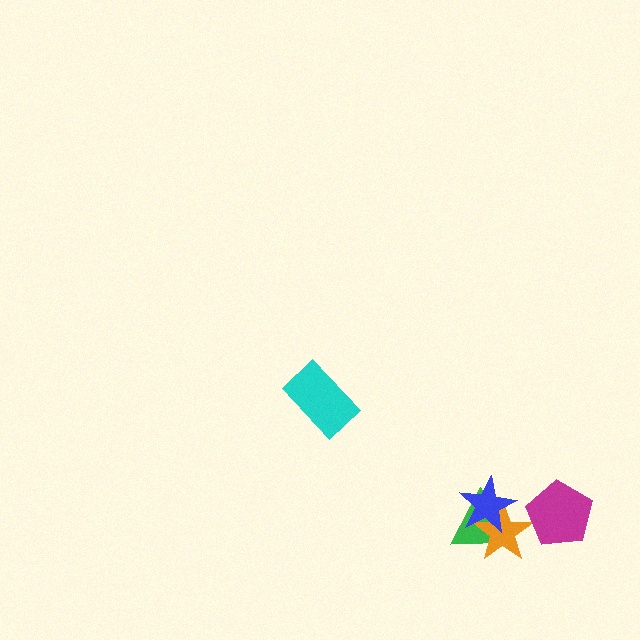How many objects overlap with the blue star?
2 objects overlap with the blue star.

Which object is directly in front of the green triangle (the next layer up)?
The orange star is directly in front of the green triangle.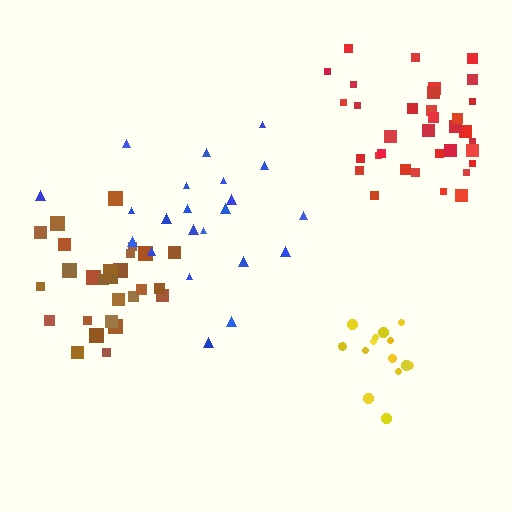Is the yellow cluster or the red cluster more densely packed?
Yellow.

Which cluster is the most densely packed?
Yellow.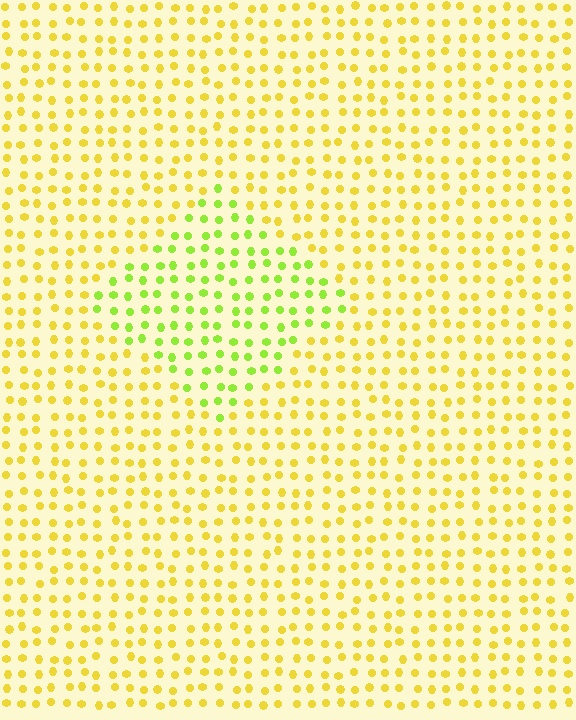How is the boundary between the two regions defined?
The boundary is defined purely by a slight shift in hue (about 38 degrees). Spacing, size, and orientation are identical on both sides.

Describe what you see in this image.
The image is filled with small yellow elements in a uniform arrangement. A diamond-shaped region is visible where the elements are tinted to a slightly different hue, forming a subtle color boundary.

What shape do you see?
I see a diamond.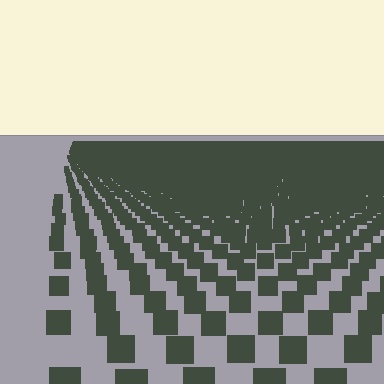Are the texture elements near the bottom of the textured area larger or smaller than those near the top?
Larger. Near the bottom, elements are closer to the viewer and appear at a bigger on-screen size.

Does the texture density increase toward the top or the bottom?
Density increases toward the top.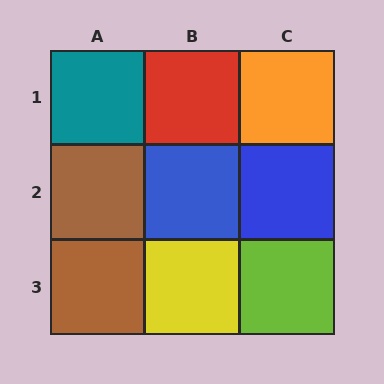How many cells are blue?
2 cells are blue.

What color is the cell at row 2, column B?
Blue.